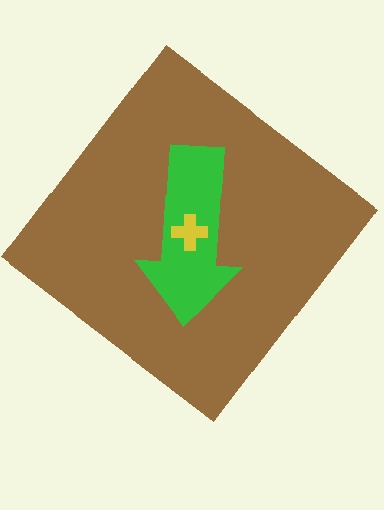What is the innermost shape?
The yellow cross.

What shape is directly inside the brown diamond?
The green arrow.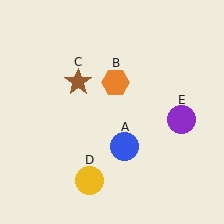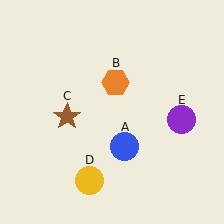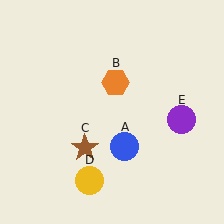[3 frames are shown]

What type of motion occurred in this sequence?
The brown star (object C) rotated counterclockwise around the center of the scene.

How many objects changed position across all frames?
1 object changed position: brown star (object C).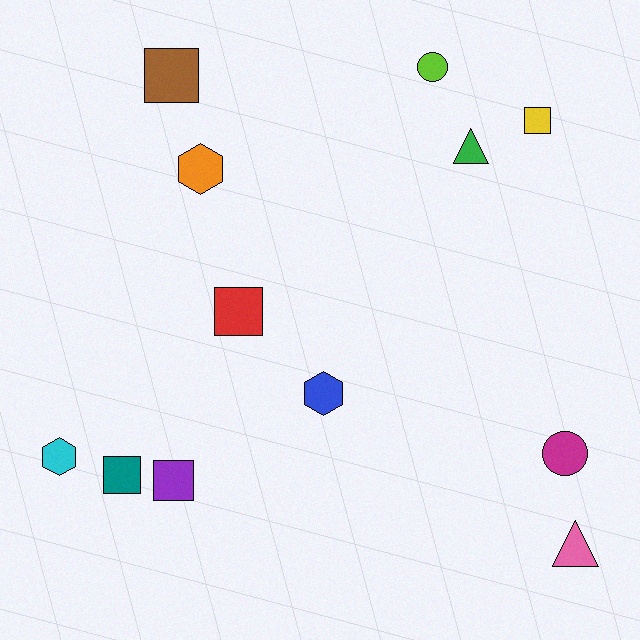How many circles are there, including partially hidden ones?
There are 2 circles.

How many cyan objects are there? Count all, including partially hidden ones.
There is 1 cyan object.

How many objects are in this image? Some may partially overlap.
There are 12 objects.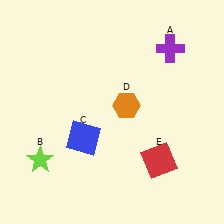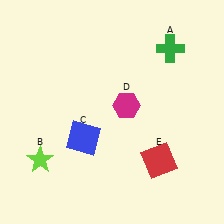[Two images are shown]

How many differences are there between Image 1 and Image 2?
There are 2 differences between the two images.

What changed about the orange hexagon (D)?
In Image 1, D is orange. In Image 2, it changed to magenta.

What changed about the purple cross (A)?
In Image 1, A is purple. In Image 2, it changed to green.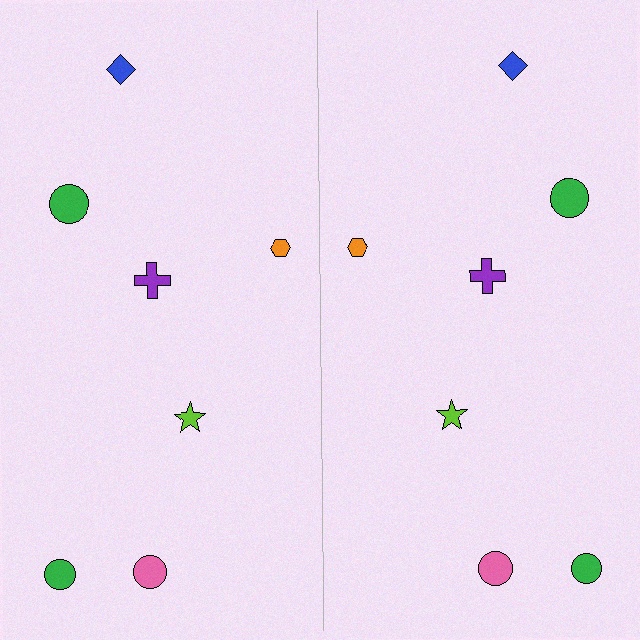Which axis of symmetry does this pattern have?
The pattern has a vertical axis of symmetry running through the center of the image.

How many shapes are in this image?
There are 14 shapes in this image.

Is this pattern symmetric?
Yes, this pattern has bilateral (reflection) symmetry.